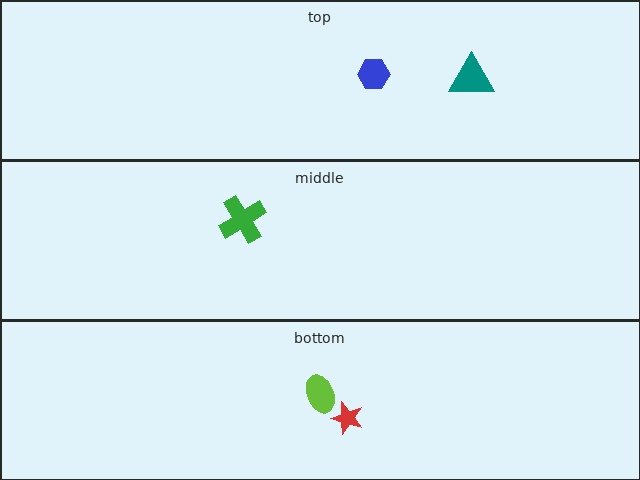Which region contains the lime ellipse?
The bottom region.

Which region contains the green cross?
The middle region.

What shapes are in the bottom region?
The lime ellipse, the red star.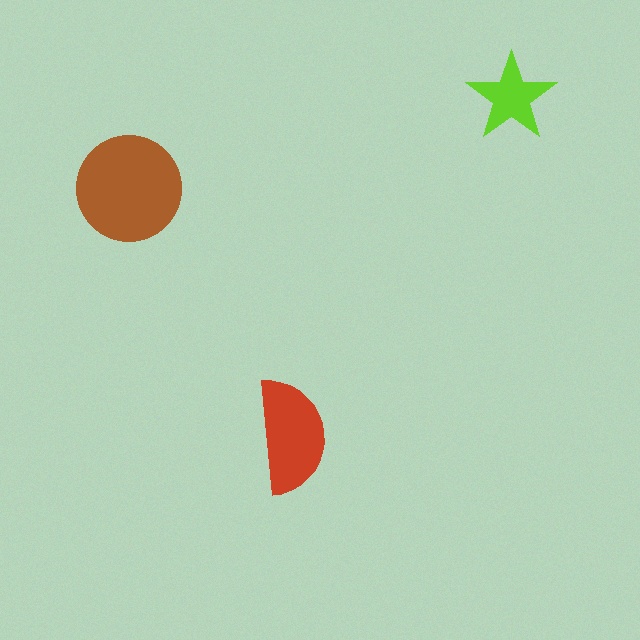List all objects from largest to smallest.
The brown circle, the red semicircle, the lime star.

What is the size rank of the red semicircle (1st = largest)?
2nd.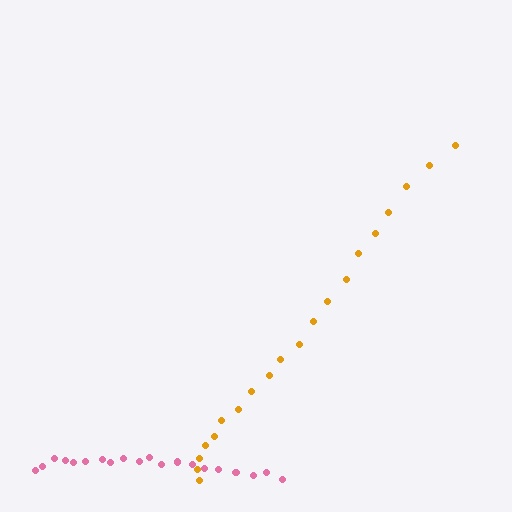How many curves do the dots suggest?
There are 2 distinct paths.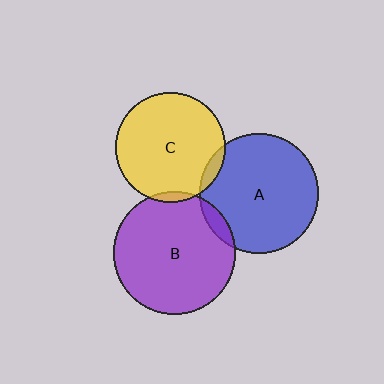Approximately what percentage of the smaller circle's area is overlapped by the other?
Approximately 5%.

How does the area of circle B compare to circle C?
Approximately 1.3 times.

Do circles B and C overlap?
Yes.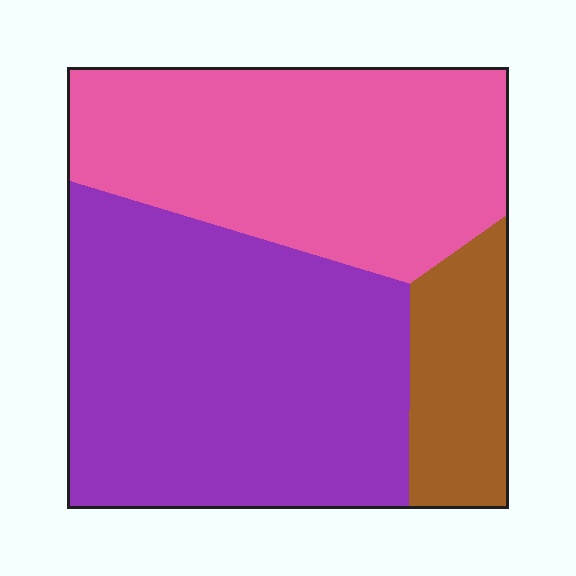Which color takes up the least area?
Brown, at roughly 15%.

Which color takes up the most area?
Purple, at roughly 50%.